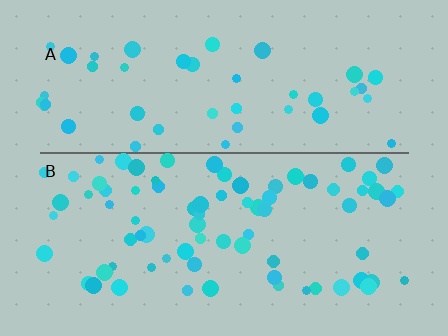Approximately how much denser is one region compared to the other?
Approximately 1.7× — region B over region A.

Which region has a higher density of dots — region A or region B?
B (the bottom).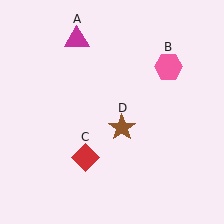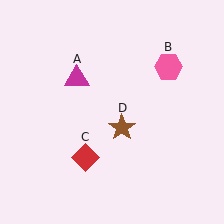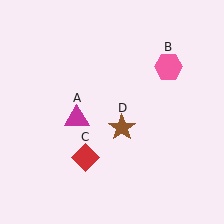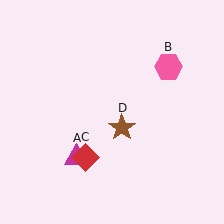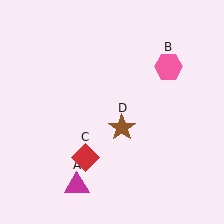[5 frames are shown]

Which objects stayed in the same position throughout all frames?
Pink hexagon (object B) and red diamond (object C) and brown star (object D) remained stationary.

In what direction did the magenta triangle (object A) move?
The magenta triangle (object A) moved down.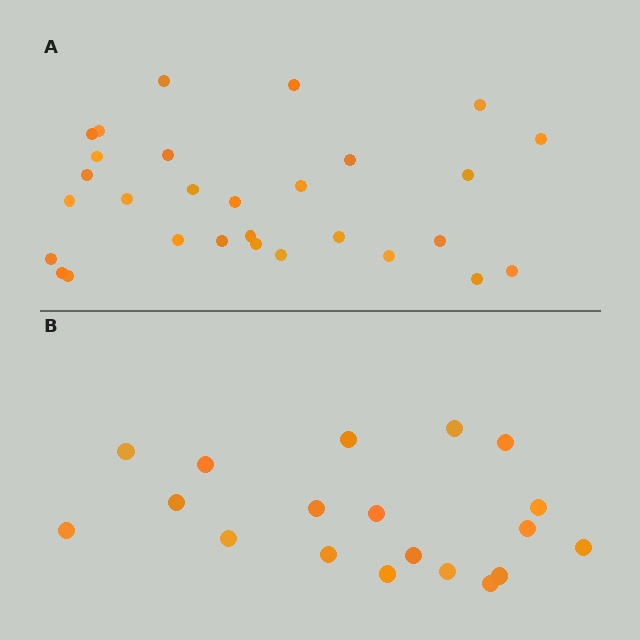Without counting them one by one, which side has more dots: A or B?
Region A (the top region) has more dots.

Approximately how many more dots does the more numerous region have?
Region A has roughly 10 or so more dots than region B.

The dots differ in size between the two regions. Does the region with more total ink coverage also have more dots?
No. Region B has more total ink coverage because its dots are larger, but region A actually contains more individual dots. Total area can be misleading — the number of items is what matters here.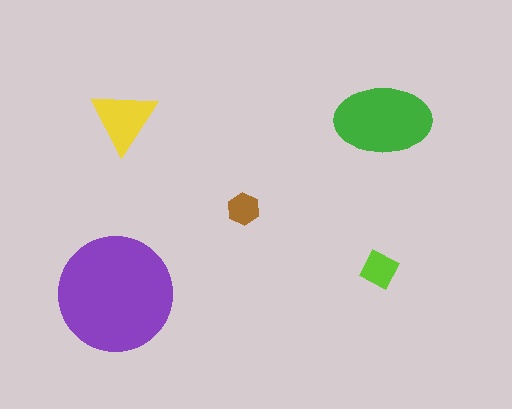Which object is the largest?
The purple circle.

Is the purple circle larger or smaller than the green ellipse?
Larger.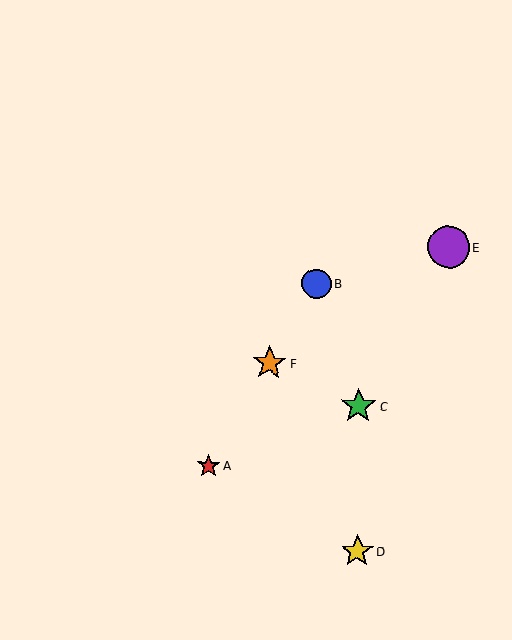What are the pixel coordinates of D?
Object D is at (357, 551).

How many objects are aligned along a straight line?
3 objects (A, B, F) are aligned along a straight line.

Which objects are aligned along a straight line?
Objects A, B, F are aligned along a straight line.